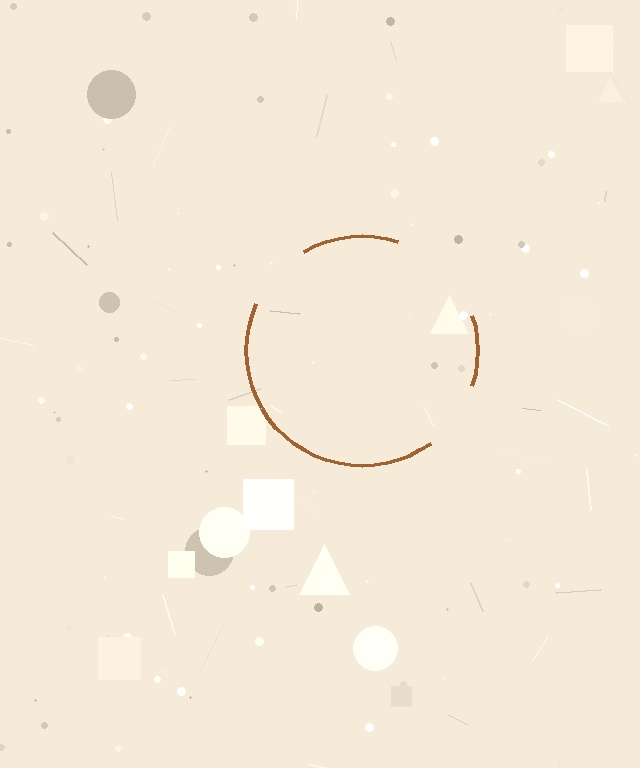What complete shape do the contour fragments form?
The contour fragments form a circle.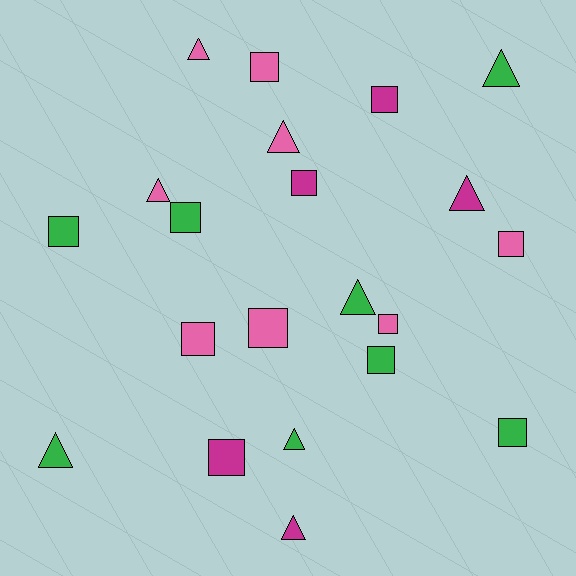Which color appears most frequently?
Pink, with 8 objects.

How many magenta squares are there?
There are 3 magenta squares.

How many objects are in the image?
There are 21 objects.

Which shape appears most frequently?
Square, with 12 objects.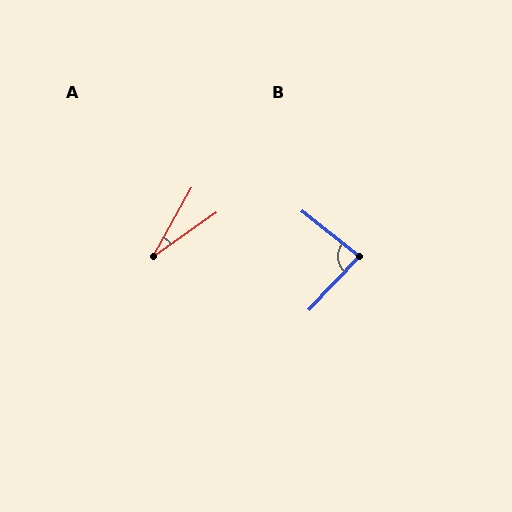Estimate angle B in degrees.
Approximately 85 degrees.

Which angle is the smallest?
A, at approximately 26 degrees.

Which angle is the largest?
B, at approximately 85 degrees.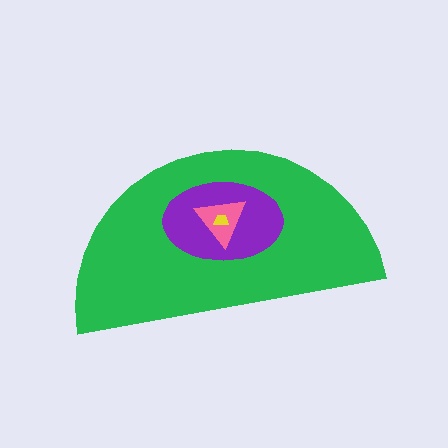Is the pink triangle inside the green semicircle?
Yes.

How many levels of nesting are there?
4.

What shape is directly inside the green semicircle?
The purple ellipse.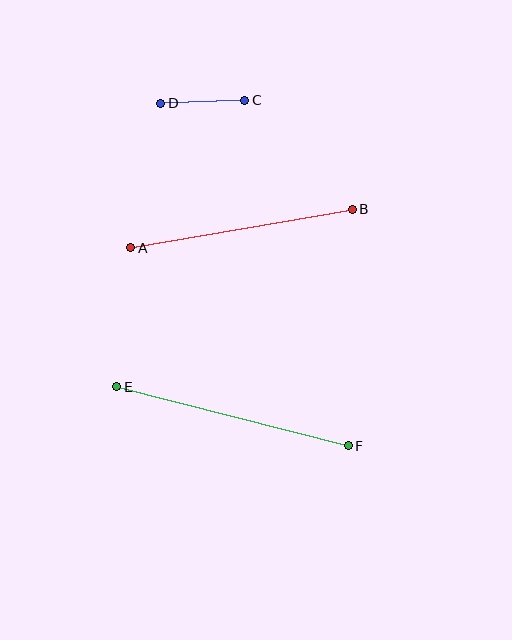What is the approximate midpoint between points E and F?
The midpoint is at approximately (233, 416) pixels.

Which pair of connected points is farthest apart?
Points E and F are farthest apart.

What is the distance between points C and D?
The distance is approximately 84 pixels.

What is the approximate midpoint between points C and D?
The midpoint is at approximately (203, 102) pixels.